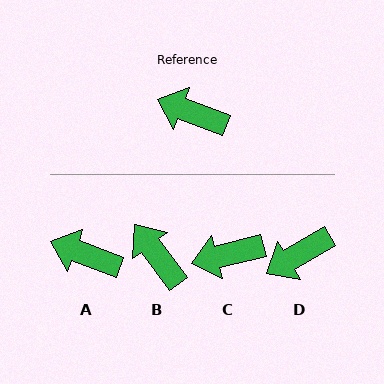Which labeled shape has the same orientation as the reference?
A.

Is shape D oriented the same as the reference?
No, it is off by about 51 degrees.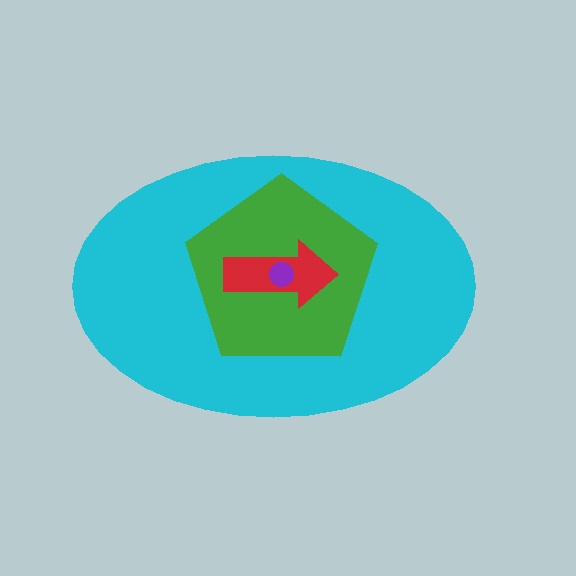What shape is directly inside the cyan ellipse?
The green pentagon.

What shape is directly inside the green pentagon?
The red arrow.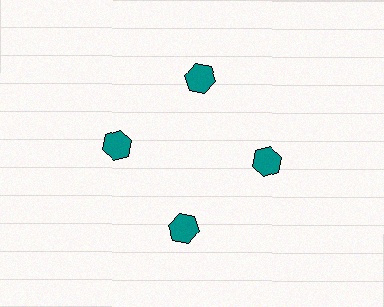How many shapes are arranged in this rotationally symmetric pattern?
There are 4 shapes, arranged in 4 groups of 1.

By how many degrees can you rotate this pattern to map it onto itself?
The pattern maps onto itself every 90 degrees of rotation.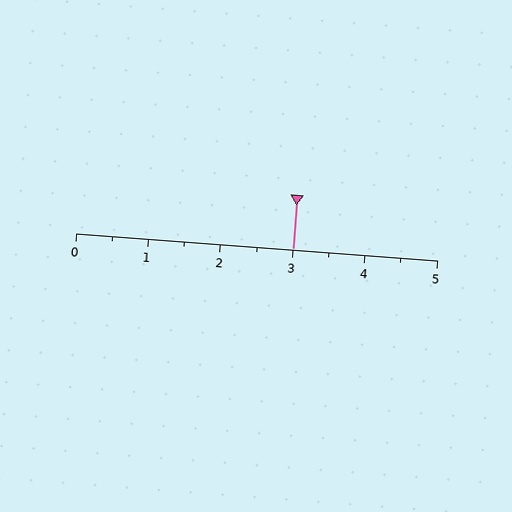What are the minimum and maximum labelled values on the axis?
The axis runs from 0 to 5.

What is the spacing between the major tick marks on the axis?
The major ticks are spaced 1 apart.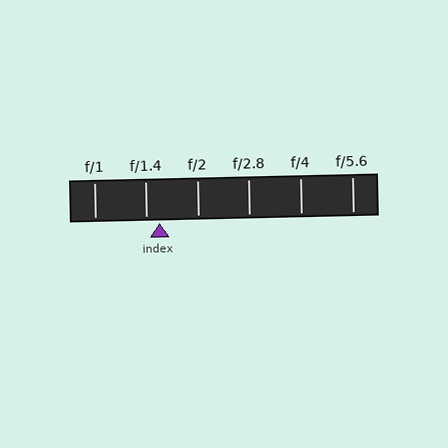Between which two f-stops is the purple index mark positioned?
The index mark is between f/1.4 and f/2.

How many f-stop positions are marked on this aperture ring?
There are 6 f-stop positions marked.